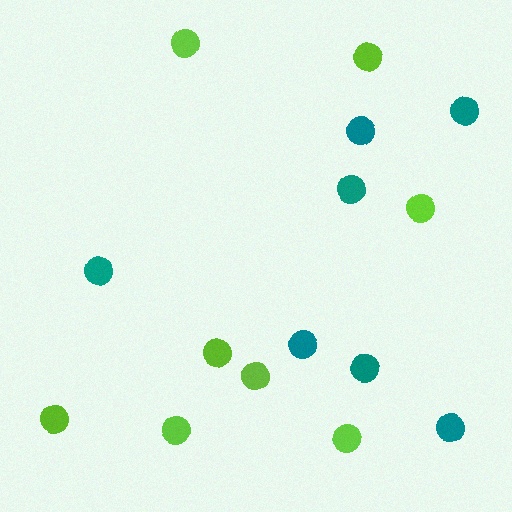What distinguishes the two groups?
There are 2 groups: one group of lime circles (8) and one group of teal circles (7).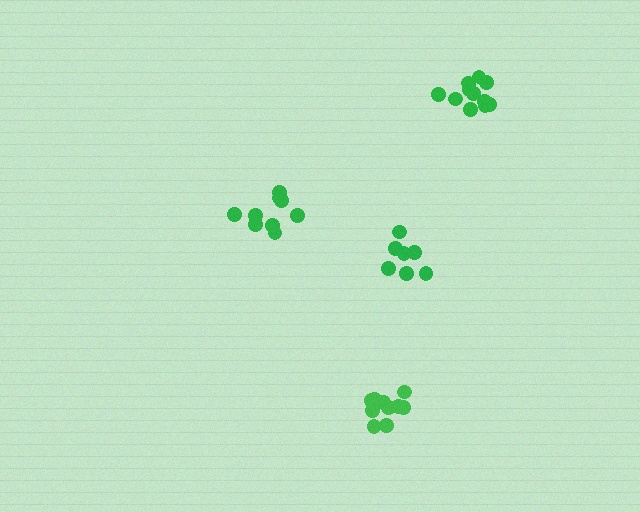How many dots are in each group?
Group 1: 12 dots, Group 2: 7 dots, Group 3: 9 dots, Group 4: 10 dots (38 total).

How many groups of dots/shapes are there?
There are 4 groups.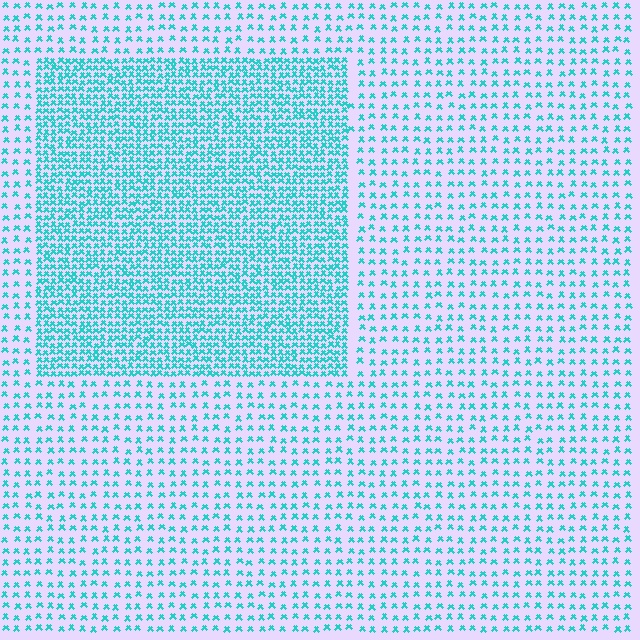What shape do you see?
I see a rectangle.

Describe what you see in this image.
The image contains small cyan elements arranged at two different densities. A rectangle-shaped region is visible where the elements are more densely packed than the surrounding area.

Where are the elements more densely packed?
The elements are more densely packed inside the rectangle boundary.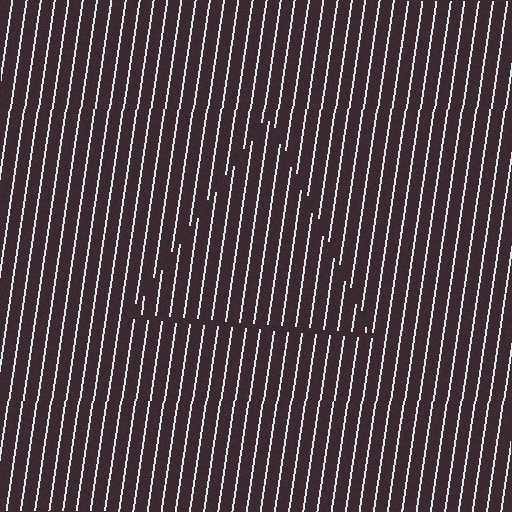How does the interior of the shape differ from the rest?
The interior of the shape contains the same grating, shifted by half a period — the contour is defined by the phase discontinuity where line-ends from the inner and outer gratings abut.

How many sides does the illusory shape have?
3 sides — the line-ends trace a triangle.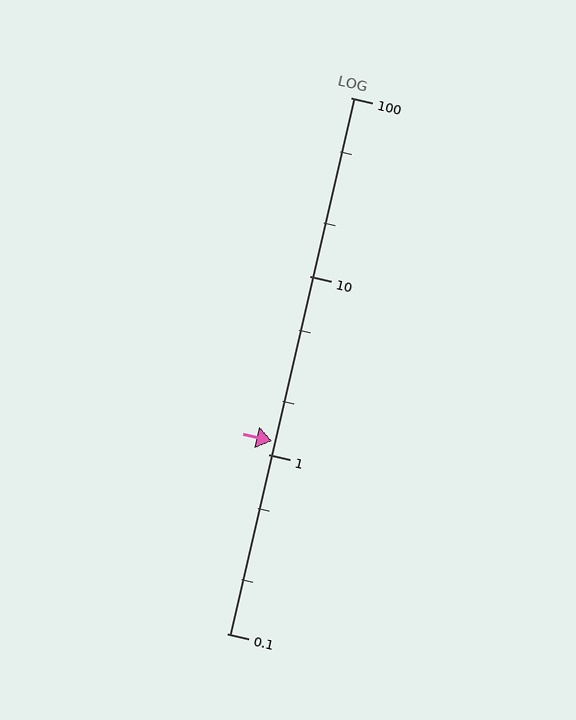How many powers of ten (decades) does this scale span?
The scale spans 3 decades, from 0.1 to 100.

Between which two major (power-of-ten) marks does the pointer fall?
The pointer is between 1 and 10.